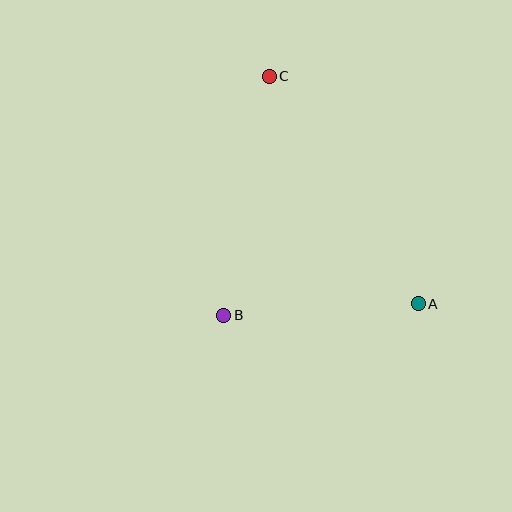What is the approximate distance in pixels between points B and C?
The distance between B and C is approximately 243 pixels.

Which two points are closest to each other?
Points A and B are closest to each other.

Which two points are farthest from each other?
Points A and C are farthest from each other.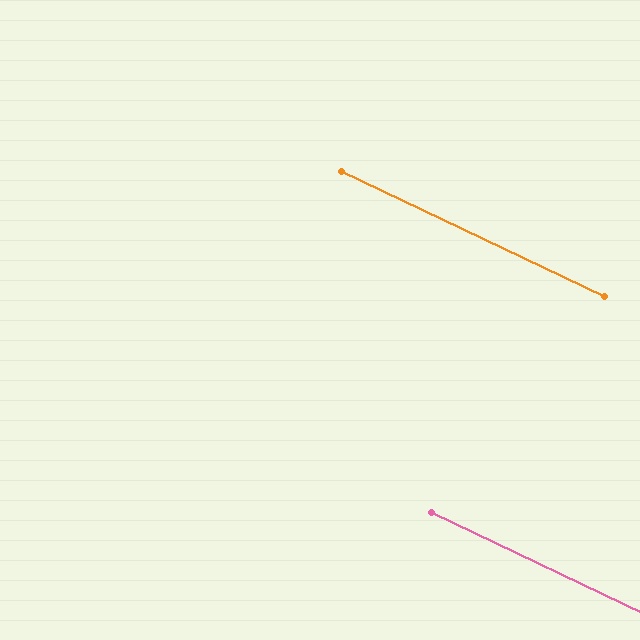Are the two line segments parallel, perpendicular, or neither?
Parallel — their directions differ by only 0.2°.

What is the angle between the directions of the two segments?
Approximately 0 degrees.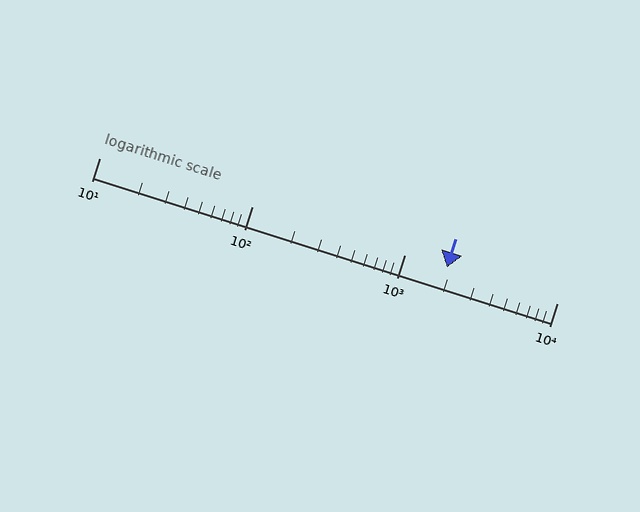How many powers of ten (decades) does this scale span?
The scale spans 3 decades, from 10 to 10000.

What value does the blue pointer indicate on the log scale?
The pointer indicates approximately 1900.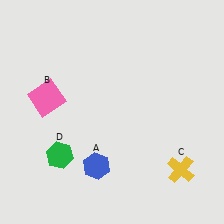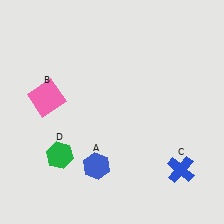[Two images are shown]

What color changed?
The cross (C) changed from yellow in Image 1 to blue in Image 2.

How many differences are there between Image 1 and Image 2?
There is 1 difference between the two images.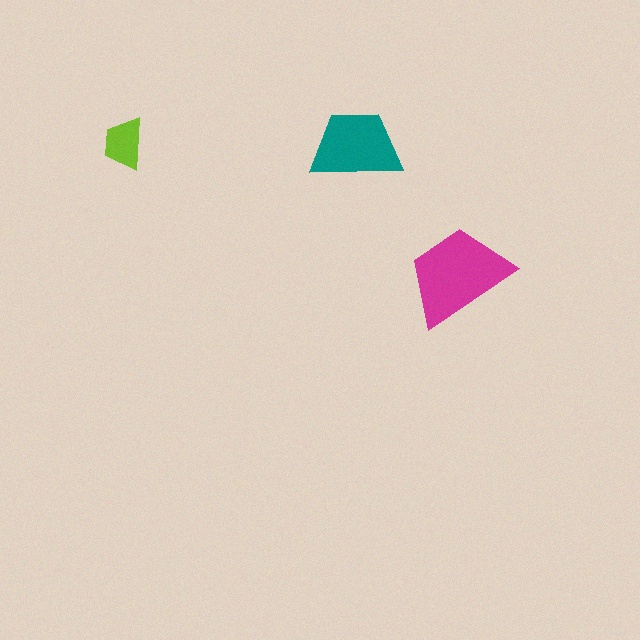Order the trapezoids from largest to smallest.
the magenta one, the teal one, the lime one.